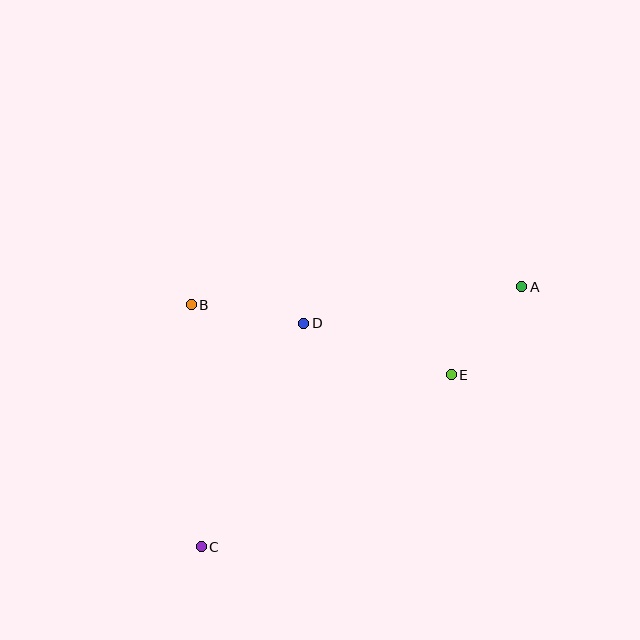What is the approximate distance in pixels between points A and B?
The distance between A and B is approximately 331 pixels.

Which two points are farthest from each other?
Points A and C are farthest from each other.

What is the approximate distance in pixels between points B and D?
The distance between B and D is approximately 114 pixels.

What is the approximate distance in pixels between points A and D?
The distance between A and D is approximately 221 pixels.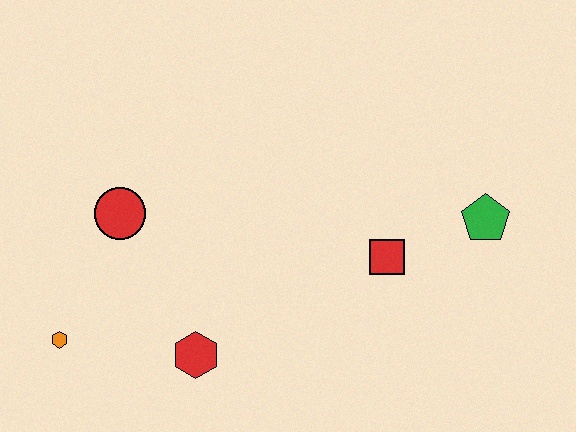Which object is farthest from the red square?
The orange hexagon is farthest from the red square.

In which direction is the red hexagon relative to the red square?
The red hexagon is to the left of the red square.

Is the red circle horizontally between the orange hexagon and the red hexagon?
Yes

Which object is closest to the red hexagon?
The orange hexagon is closest to the red hexagon.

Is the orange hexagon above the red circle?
No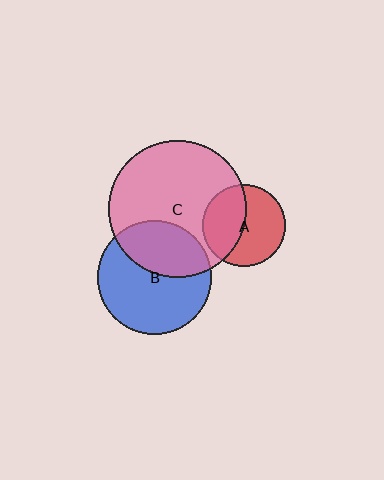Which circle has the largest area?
Circle C (pink).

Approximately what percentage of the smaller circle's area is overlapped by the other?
Approximately 40%.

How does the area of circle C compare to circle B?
Approximately 1.5 times.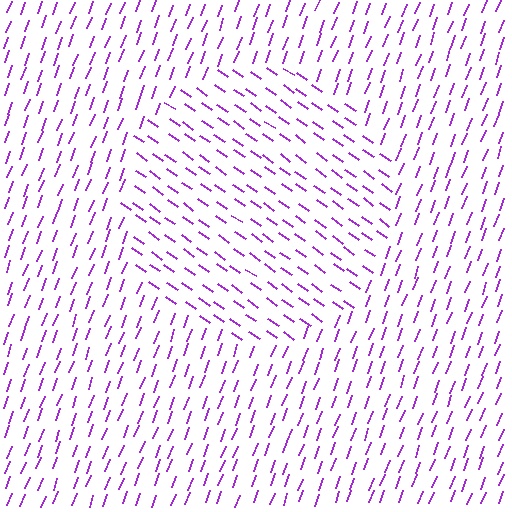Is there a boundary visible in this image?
Yes, there is a texture boundary formed by a change in line orientation.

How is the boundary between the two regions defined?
The boundary is defined purely by a change in line orientation (approximately 75 degrees difference). All lines are the same color and thickness.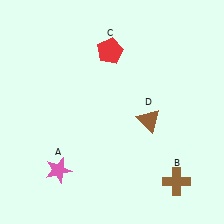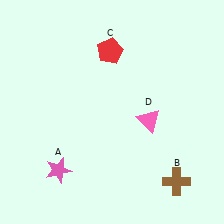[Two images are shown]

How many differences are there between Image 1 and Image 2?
There is 1 difference between the two images.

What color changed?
The triangle (D) changed from brown in Image 1 to pink in Image 2.